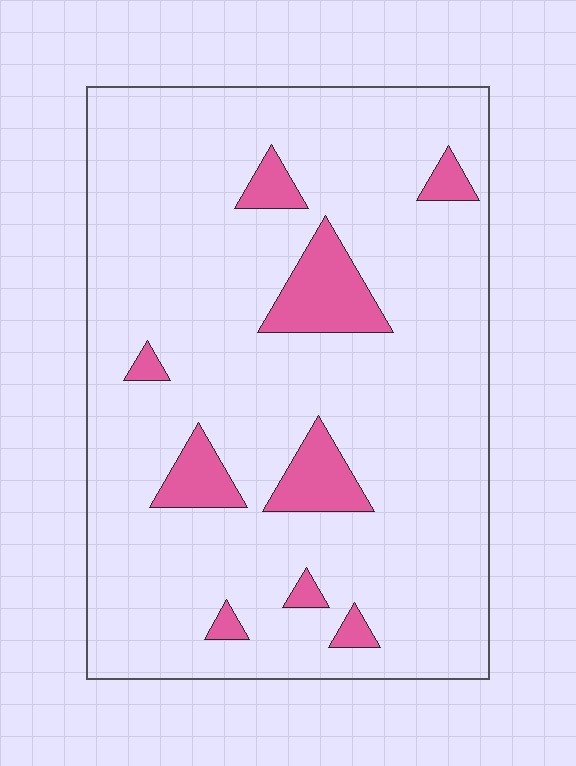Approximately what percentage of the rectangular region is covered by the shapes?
Approximately 10%.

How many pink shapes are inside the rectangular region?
9.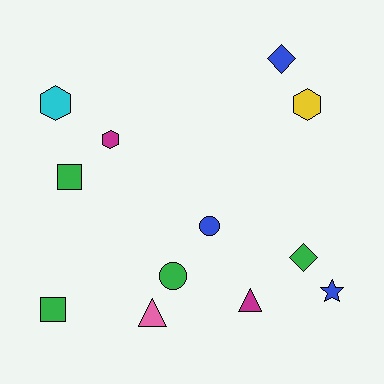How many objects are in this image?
There are 12 objects.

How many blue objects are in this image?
There are 3 blue objects.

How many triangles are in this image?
There are 2 triangles.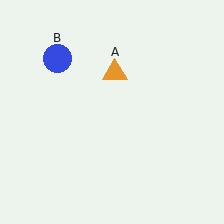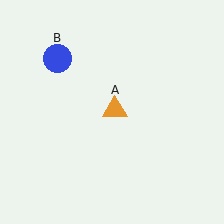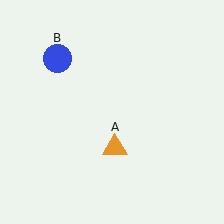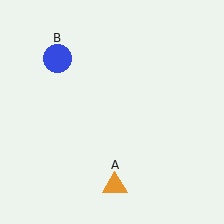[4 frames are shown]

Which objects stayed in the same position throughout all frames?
Blue circle (object B) remained stationary.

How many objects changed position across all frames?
1 object changed position: orange triangle (object A).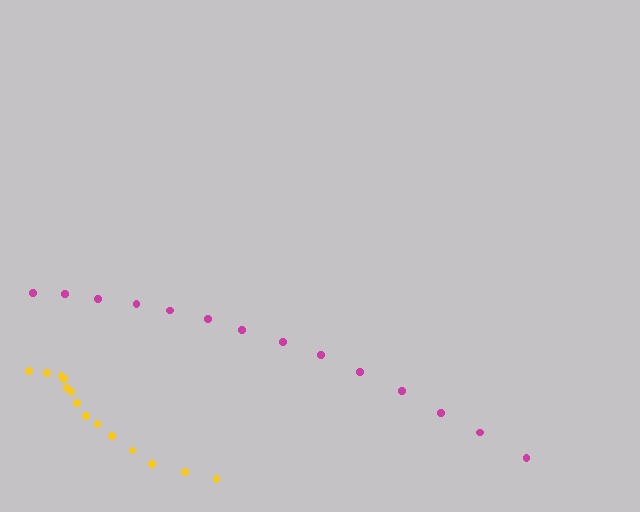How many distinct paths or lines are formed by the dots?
There are 2 distinct paths.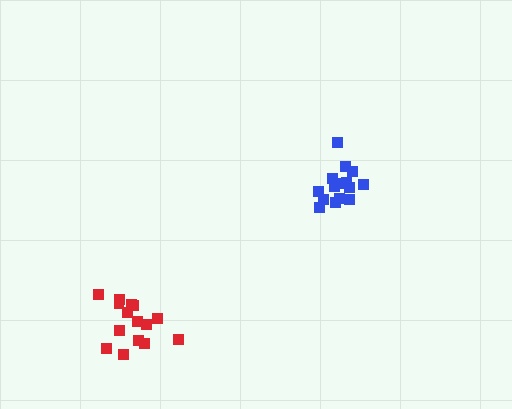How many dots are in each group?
Group 1: 15 dots, Group 2: 15 dots (30 total).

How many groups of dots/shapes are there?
There are 2 groups.